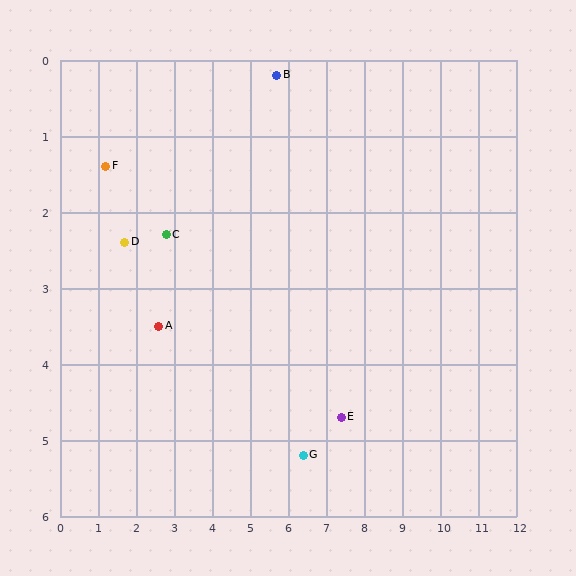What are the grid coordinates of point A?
Point A is at approximately (2.6, 3.5).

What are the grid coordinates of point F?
Point F is at approximately (1.2, 1.4).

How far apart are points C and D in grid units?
Points C and D are about 1.1 grid units apart.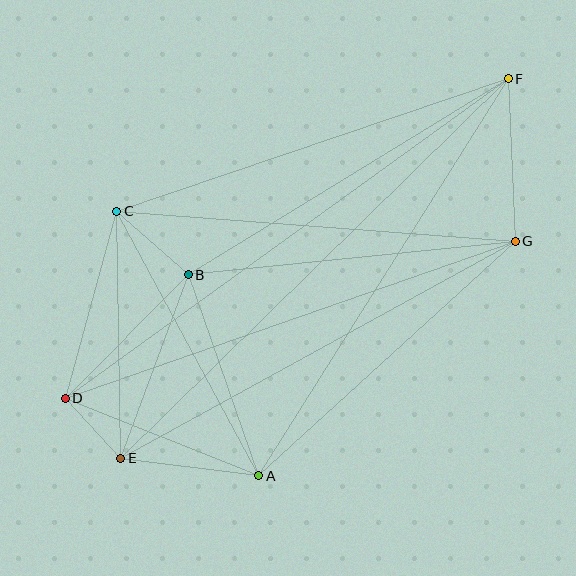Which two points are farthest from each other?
Points D and F are farthest from each other.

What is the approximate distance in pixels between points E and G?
The distance between E and G is approximately 451 pixels.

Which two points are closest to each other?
Points D and E are closest to each other.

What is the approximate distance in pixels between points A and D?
The distance between A and D is approximately 209 pixels.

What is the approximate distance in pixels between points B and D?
The distance between B and D is approximately 174 pixels.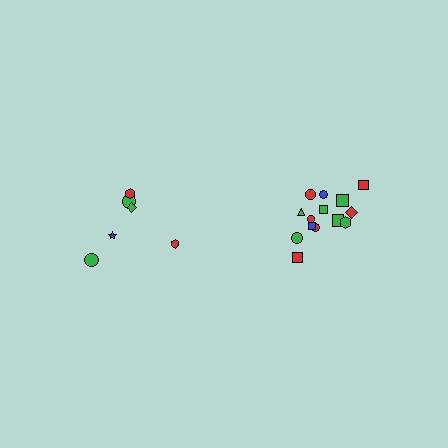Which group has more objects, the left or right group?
The right group.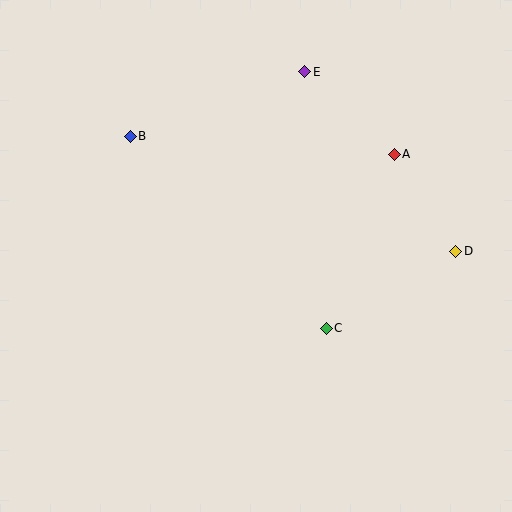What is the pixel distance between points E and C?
The distance between E and C is 257 pixels.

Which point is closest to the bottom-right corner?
Point C is closest to the bottom-right corner.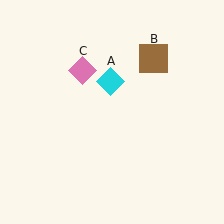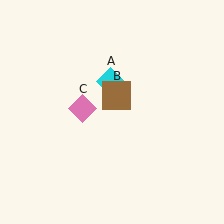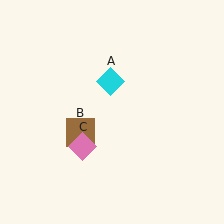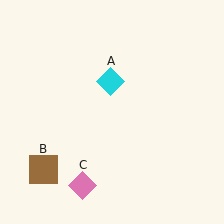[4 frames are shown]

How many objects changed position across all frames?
2 objects changed position: brown square (object B), pink diamond (object C).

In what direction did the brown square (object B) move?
The brown square (object B) moved down and to the left.